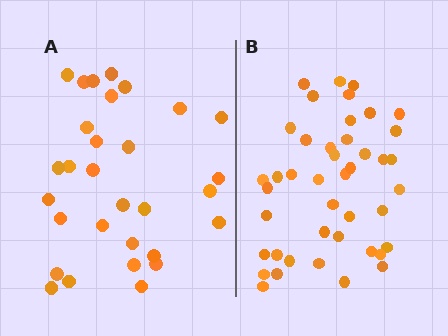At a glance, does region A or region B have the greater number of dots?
Region B (the right region) has more dots.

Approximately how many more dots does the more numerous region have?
Region B has approximately 15 more dots than region A.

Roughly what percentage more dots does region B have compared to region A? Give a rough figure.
About 45% more.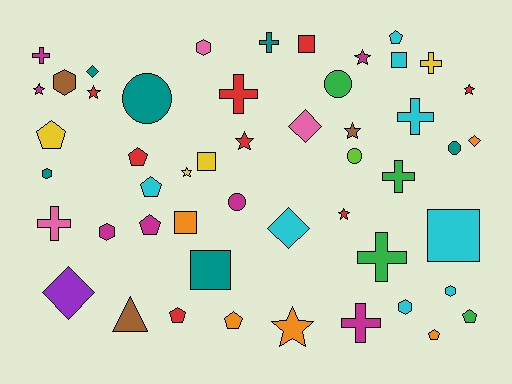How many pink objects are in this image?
There are 3 pink objects.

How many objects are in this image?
There are 50 objects.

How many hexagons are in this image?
There are 6 hexagons.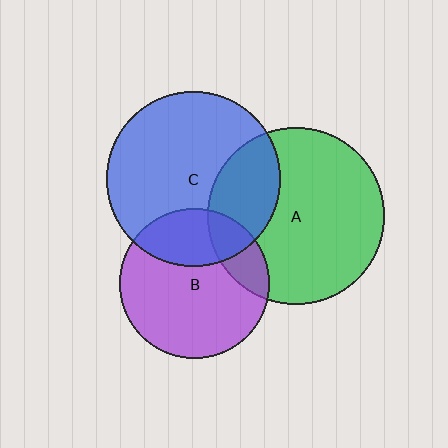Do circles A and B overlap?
Yes.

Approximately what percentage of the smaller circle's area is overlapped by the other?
Approximately 20%.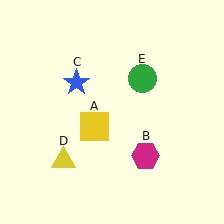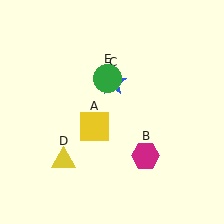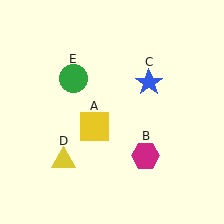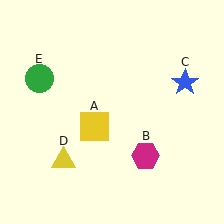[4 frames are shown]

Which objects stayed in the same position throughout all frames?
Yellow square (object A) and magenta hexagon (object B) and yellow triangle (object D) remained stationary.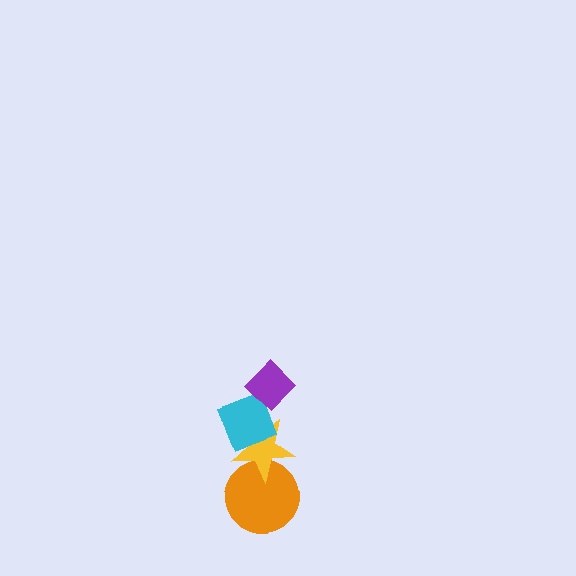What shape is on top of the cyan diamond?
The purple diamond is on top of the cyan diamond.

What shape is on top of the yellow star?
The cyan diamond is on top of the yellow star.